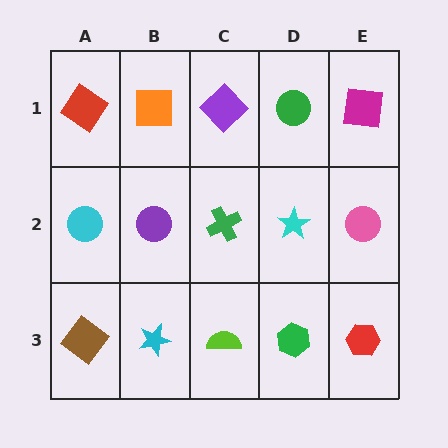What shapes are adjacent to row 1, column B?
A purple circle (row 2, column B), a red diamond (row 1, column A), a purple diamond (row 1, column C).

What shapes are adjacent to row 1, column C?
A green cross (row 2, column C), an orange square (row 1, column B), a green circle (row 1, column D).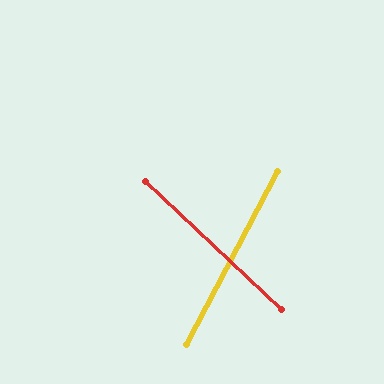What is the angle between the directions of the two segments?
Approximately 75 degrees.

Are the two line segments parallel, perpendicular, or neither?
Neither parallel nor perpendicular — they differ by about 75°.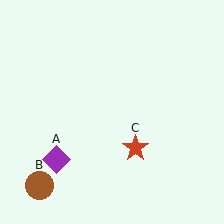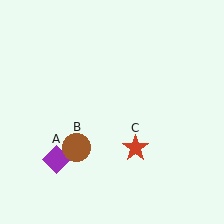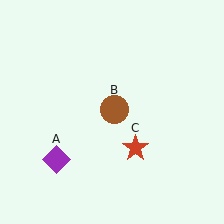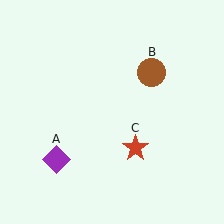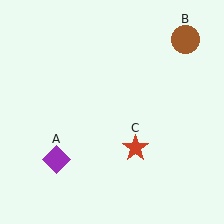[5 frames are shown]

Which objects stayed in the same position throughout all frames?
Purple diamond (object A) and red star (object C) remained stationary.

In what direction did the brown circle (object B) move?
The brown circle (object B) moved up and to the right.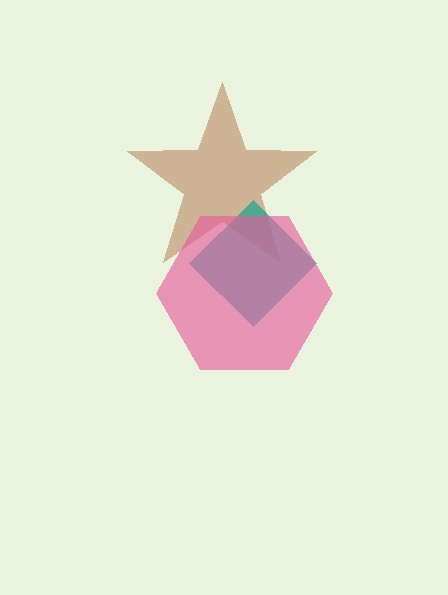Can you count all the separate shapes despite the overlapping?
Yes, there are 3 separate shapes.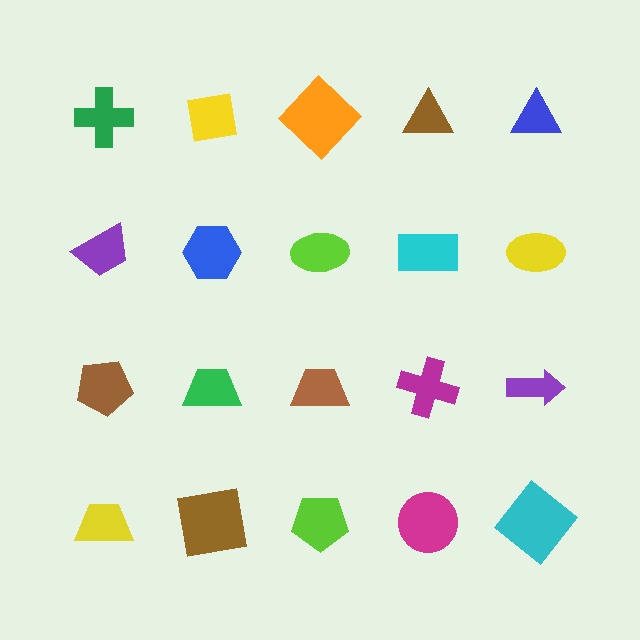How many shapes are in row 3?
5 shapes.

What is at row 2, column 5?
A yellow ellipse.